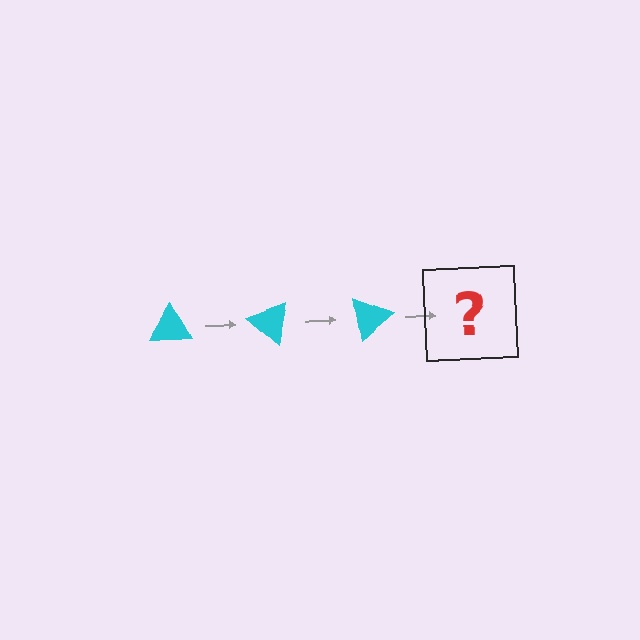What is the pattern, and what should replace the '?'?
The pattern is that the triangle rotates 40 degrees each step. The '?' should be a cyan triangle rotated 120 degrees.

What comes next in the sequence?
The next element should be a cyan triangle rotated 120 degrees.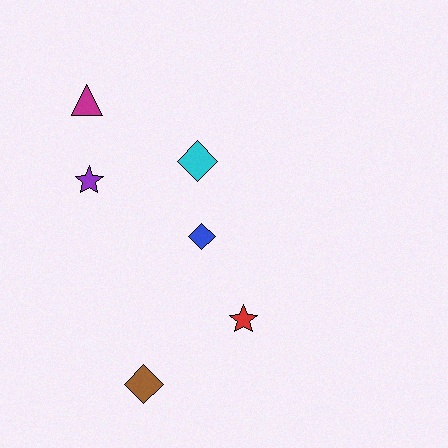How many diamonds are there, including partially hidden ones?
There are 3 diamonds.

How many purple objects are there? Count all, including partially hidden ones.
There is 1 purple object.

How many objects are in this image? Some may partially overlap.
There are 6 objects.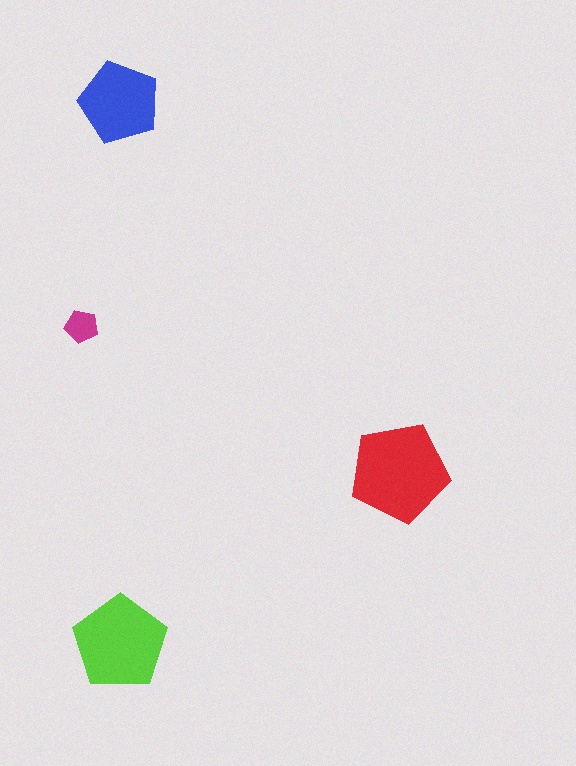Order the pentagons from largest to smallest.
the red one, the lime one, the blue one, the magenta one.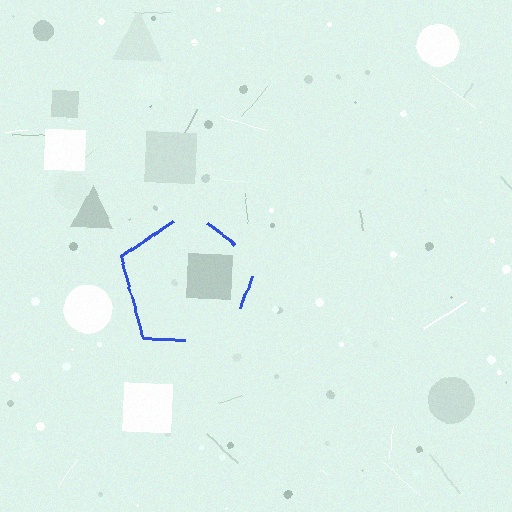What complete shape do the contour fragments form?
The contour fragments form a pentagon.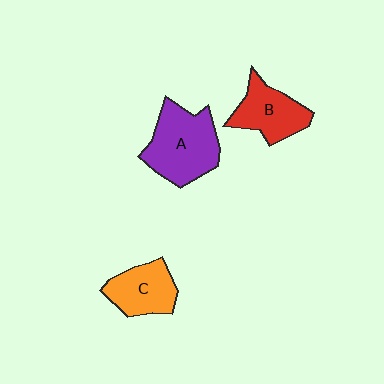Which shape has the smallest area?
Shape C (orange).